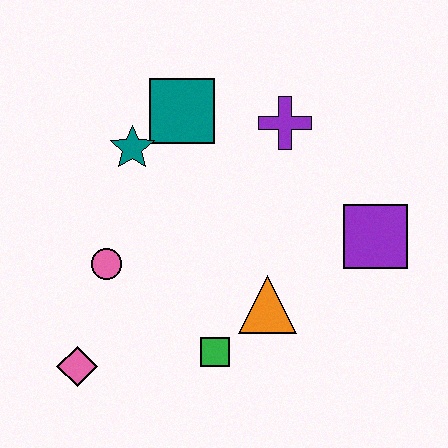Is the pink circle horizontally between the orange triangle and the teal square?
No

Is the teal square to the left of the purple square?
Yes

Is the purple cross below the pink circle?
No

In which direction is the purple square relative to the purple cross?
The purple square is below the purple cross.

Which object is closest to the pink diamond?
The pink circle is closest to the pink diamond.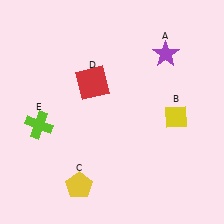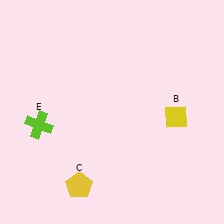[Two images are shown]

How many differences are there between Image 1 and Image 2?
There are 2 differences between the two images.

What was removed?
The red square (D), the purple star (A) were removed in Image 2.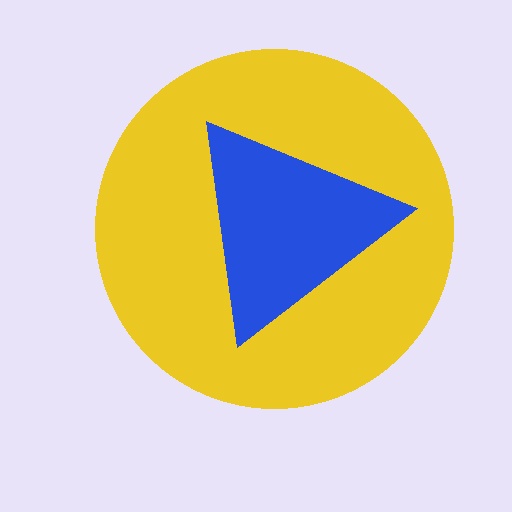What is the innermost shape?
The blue triangle.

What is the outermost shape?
The yellow circle.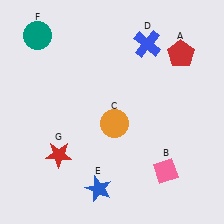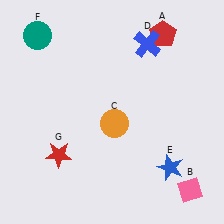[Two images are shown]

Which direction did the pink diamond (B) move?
The pink diamond (B) moved right.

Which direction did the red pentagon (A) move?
The red pentagon (A) moved up.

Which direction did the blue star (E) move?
The blue star (E) moved right.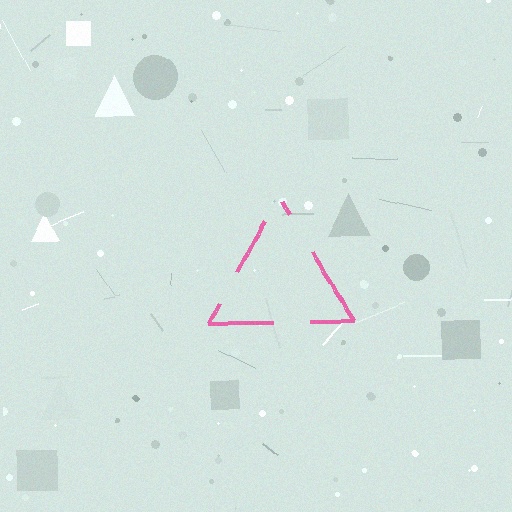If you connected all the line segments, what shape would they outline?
They would outline a triangle.